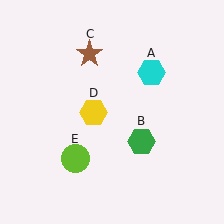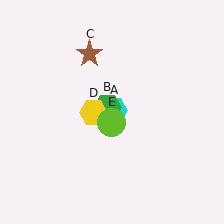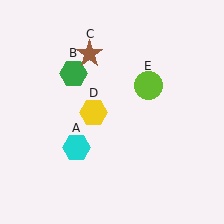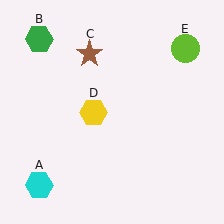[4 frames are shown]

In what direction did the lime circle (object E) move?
The lime circle (object E) moved up and to the right.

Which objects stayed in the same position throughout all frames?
Brown star (object C) and yellow hexagon (object D) remained stationary.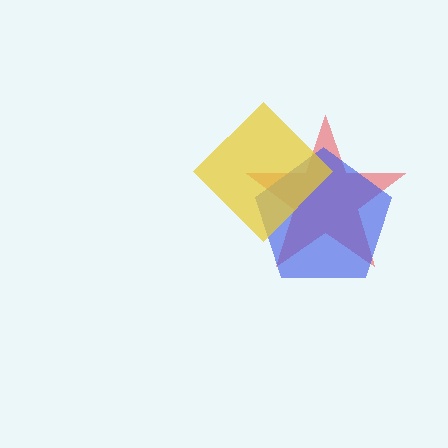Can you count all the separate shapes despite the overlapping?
Yes, there are 3 separate shapes.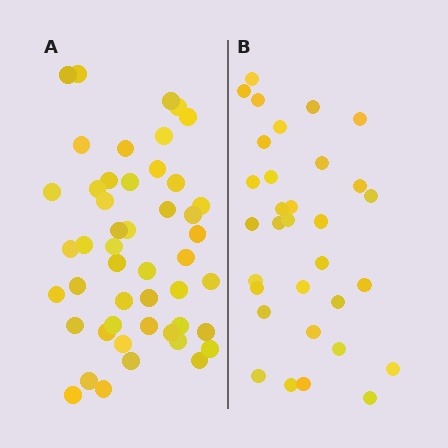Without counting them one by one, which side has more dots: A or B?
Region A (the left region) has more dots.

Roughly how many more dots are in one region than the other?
Region A has approximately 15 more dots than region B.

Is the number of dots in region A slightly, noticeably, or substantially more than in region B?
Region A has substantially more. The ratio is roughly 1.5 to 1.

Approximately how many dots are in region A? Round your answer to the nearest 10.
About 50 dots. (The exact count is 48, which rounds to 50.)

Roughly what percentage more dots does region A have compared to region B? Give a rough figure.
About 50% more.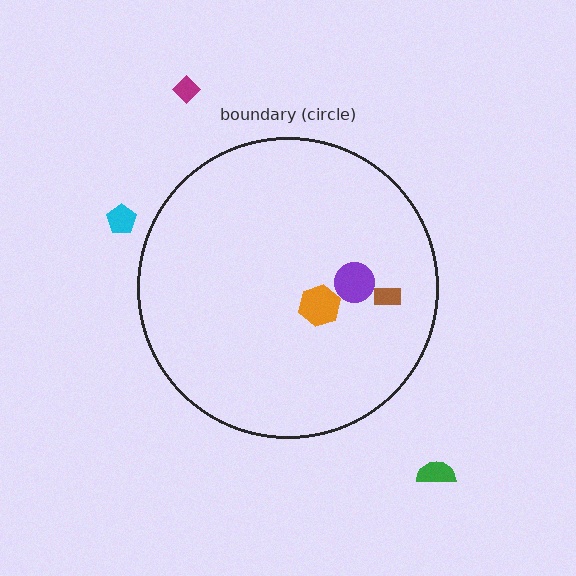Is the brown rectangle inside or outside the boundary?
Inside.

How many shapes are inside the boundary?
3 inside, 3 outside.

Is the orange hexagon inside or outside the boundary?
Inside.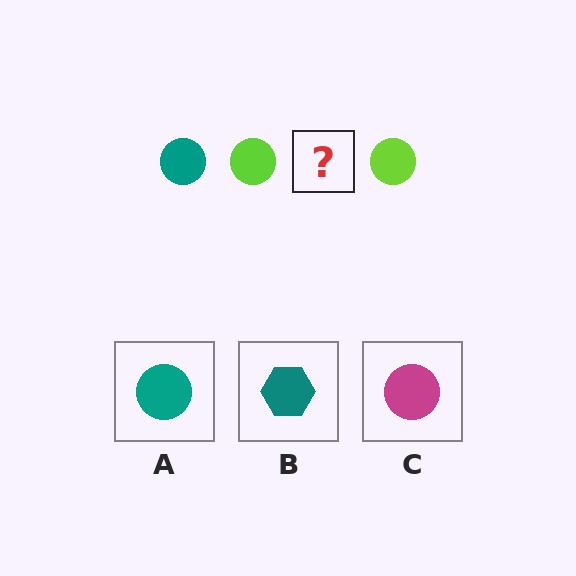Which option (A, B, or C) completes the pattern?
A.